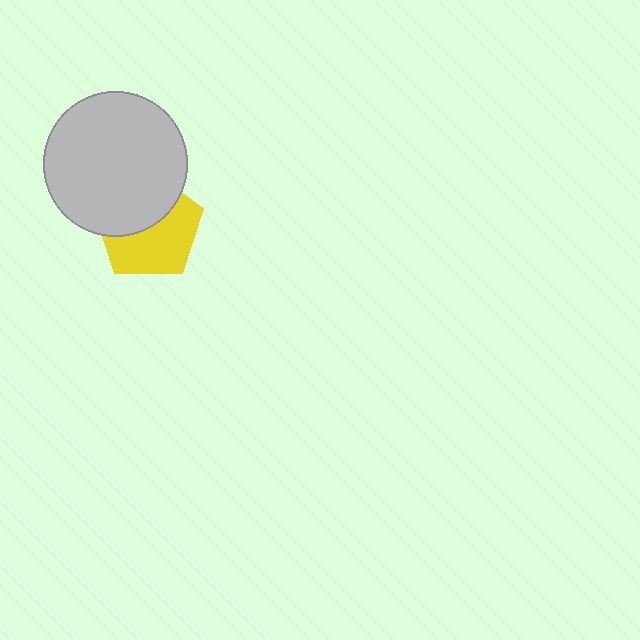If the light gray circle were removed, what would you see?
You would see the complete yellow pentagon.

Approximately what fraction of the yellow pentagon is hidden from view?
Roughly 45% of the yellow pentagon is hidden behind the light gray circle.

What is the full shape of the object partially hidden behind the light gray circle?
The partially hidden object is a yellow pentagon.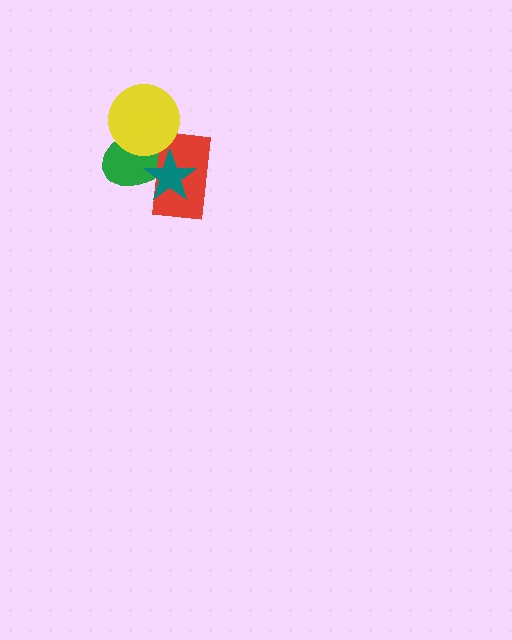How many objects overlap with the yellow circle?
2 objects overlap with the yellow circle.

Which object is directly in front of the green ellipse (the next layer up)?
The red rectangle is directly in front of the green ellipse.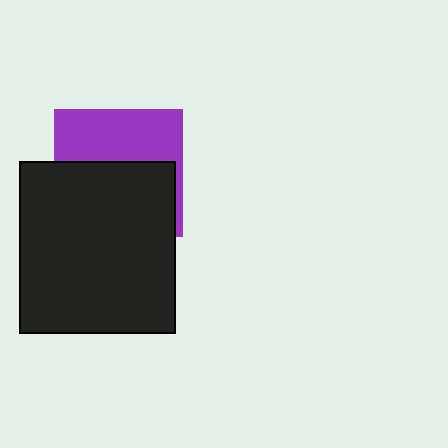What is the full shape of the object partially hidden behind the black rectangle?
The partially hidden object is a purple square.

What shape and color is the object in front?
The object in front is a black rectangle.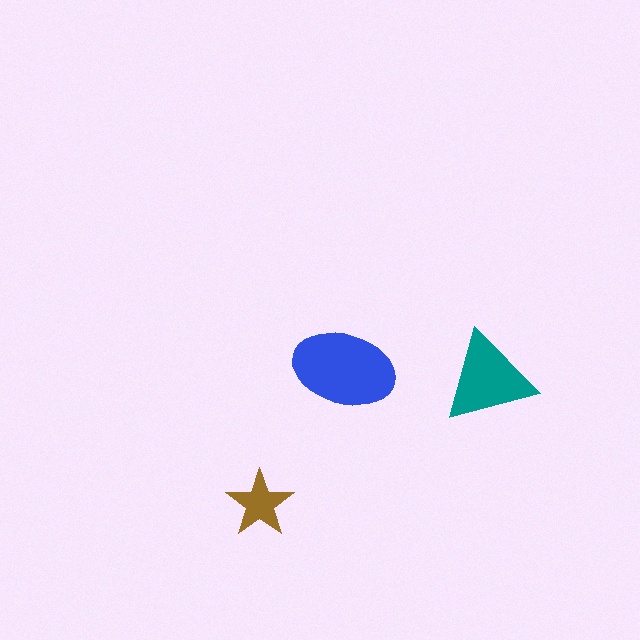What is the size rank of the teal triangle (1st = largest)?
2nd.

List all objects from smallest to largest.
The brown star, the teal triangle, the blue ellipse.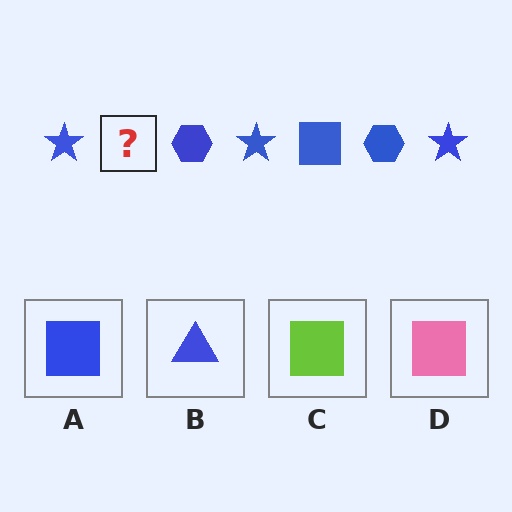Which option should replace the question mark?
Option A.